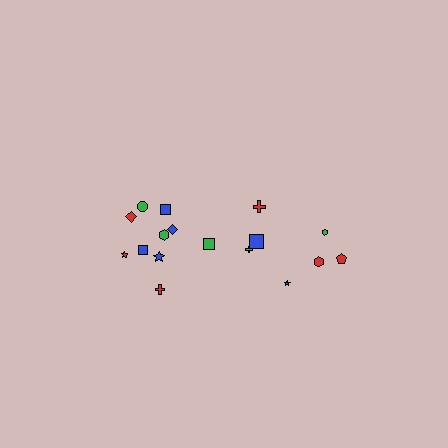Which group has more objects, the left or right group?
The left group.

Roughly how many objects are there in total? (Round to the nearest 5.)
Roughly 15 objects in total.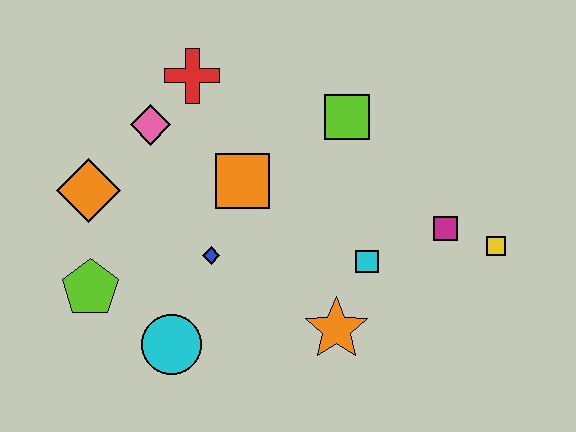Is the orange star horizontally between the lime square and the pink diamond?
Yes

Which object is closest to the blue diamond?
The orange square is closest to the blue diamond.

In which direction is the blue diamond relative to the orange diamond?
The blue diamond is to the right of the orange diamond.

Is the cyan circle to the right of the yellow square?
No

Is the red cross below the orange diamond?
No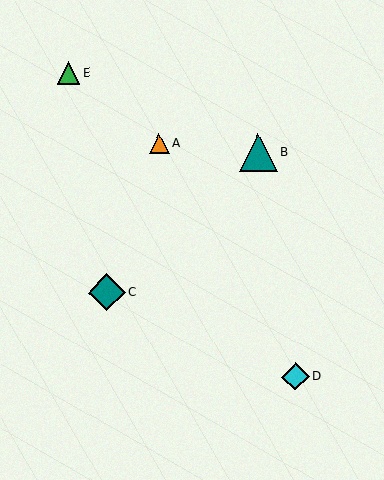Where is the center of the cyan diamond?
The center of the cyan diamond is at (295, 377).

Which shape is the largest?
The teal triangle (labeled B) is the largest.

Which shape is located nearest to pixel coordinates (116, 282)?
The teal diamond (labeled C) at (107, 293) is nearest to that location.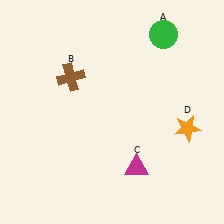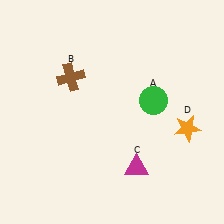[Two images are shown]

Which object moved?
The green circle (A) moved down.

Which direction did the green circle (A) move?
The green circle (A) moved down.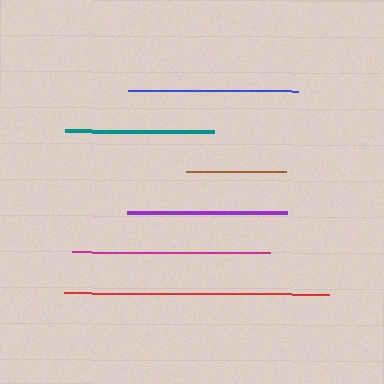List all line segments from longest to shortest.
From longest to shortest: red, magenta, blue, purple, teal, brown.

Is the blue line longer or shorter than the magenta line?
The magenta line is longer than the blue line.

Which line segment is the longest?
The red line is the longest at approximately 266 pixels.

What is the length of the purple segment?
The purple segment is approximately 160 pixels long.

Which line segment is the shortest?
The brown line is the shortest at approximately 100 pixels.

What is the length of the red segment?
The red segment is approximately 266 pixels long.